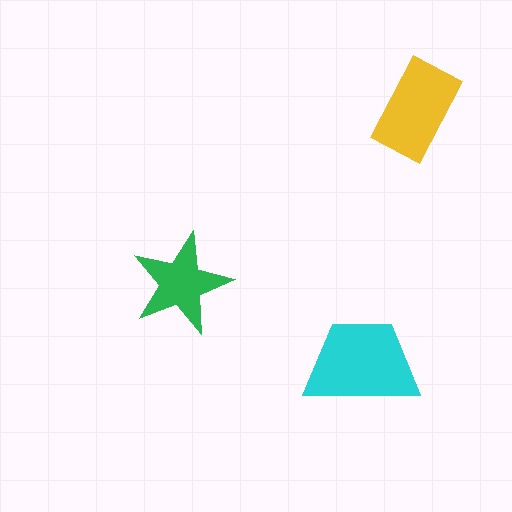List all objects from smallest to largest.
The green star, the yellow rectangle, the cyan trapezoid.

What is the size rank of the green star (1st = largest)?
3rd.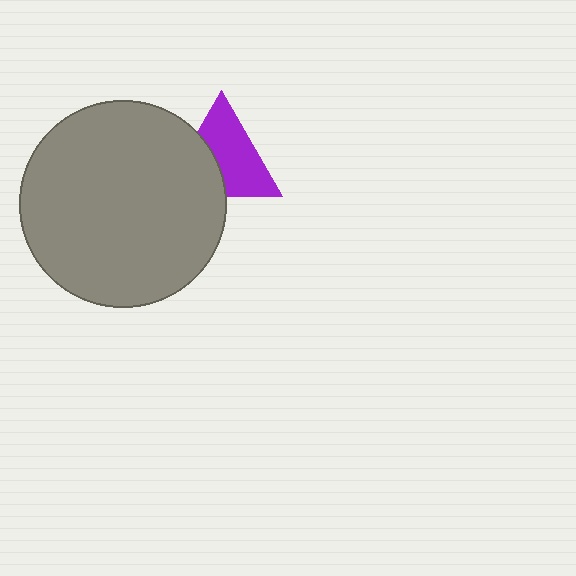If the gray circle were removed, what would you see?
You would see the complete purple triangle.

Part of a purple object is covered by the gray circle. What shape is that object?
It is a triangle.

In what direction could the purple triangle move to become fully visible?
The purple triangle could move right. That would shift it out from behind the gray circle entirely.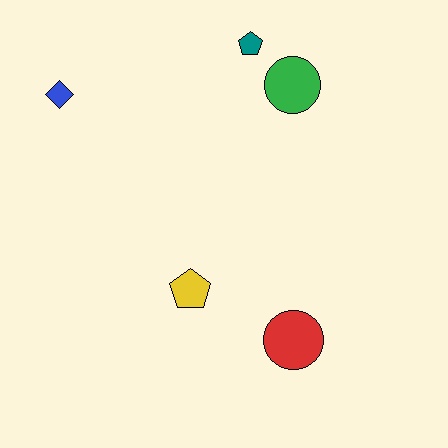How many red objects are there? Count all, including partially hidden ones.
There is 1 red object.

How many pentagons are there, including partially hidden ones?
There are 2 pentagons.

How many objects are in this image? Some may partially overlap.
There are 5 objects.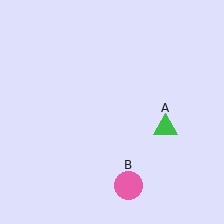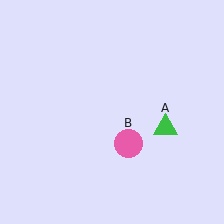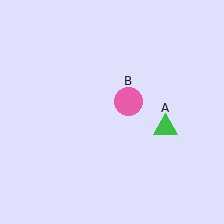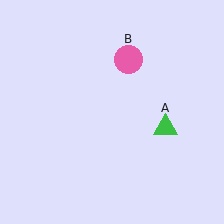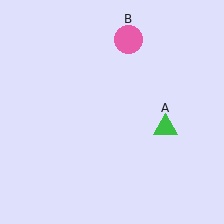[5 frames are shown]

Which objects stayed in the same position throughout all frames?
Green triangle (object A) remained stationary.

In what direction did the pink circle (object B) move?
The pink circle (object B) moved up.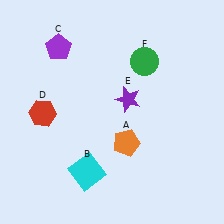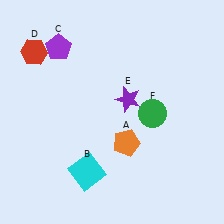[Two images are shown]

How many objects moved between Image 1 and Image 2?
2 objects moved between the two images.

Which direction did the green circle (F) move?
The green circle (F) moved down.